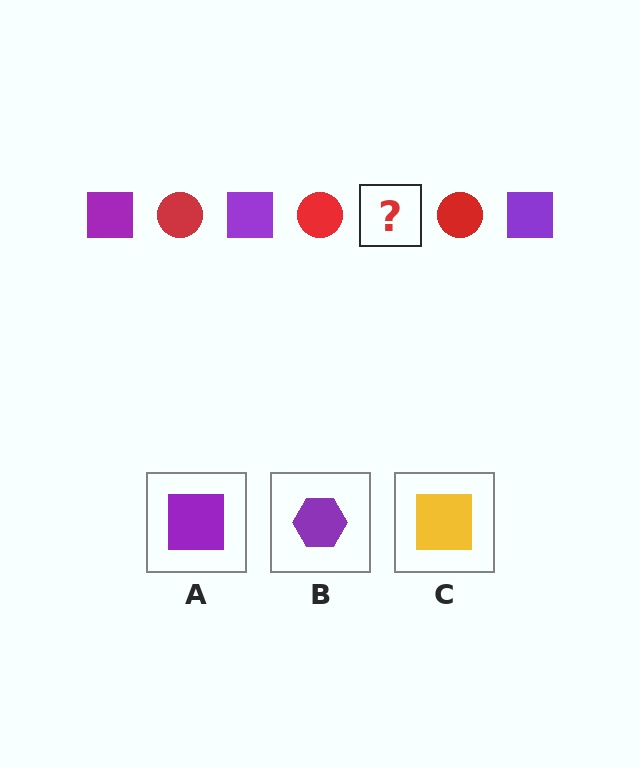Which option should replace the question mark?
Option A.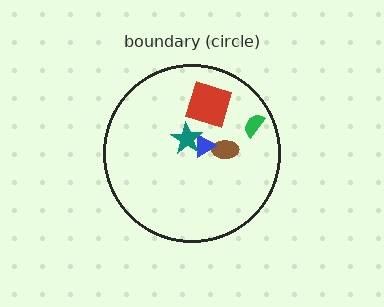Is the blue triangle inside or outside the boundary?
Inside.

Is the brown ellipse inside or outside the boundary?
Inside.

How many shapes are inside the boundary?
5 inside, 0 outside.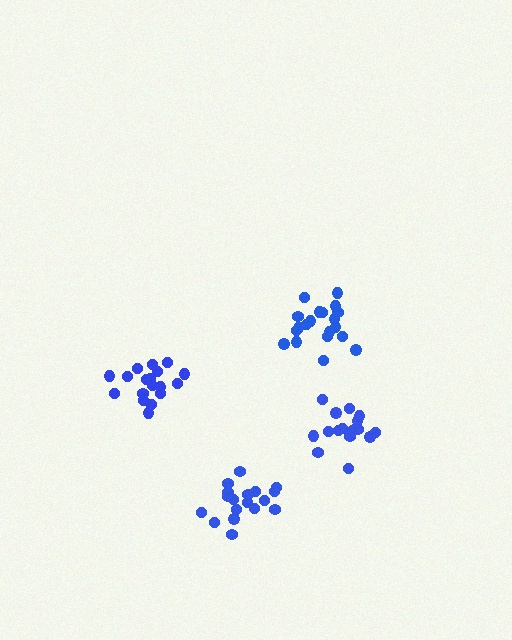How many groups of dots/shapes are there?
There are 4 groups.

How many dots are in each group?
Group 1: 18 dots, Group 2: 20 dots, Group 3: 18 dots, Group 4: 18 dots (74 total).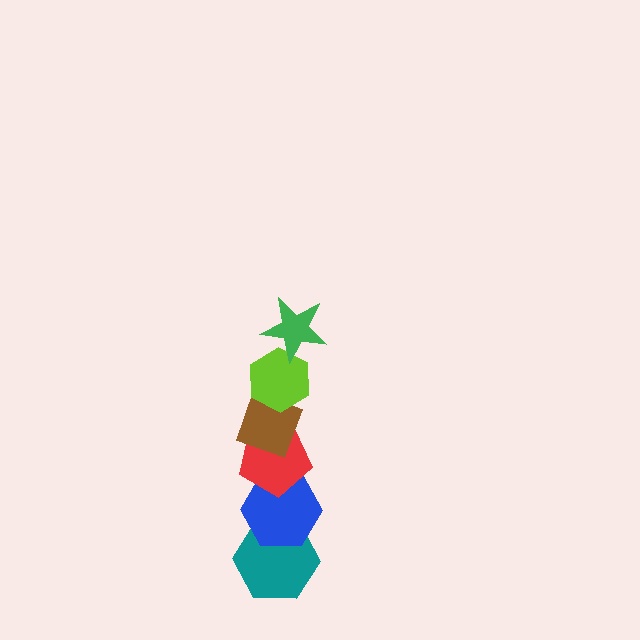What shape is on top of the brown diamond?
The lime hexagon is on top of the brown diamond.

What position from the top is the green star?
The green star is 1st from the top.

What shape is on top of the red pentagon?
The brown diamond is on top of the red pentagon.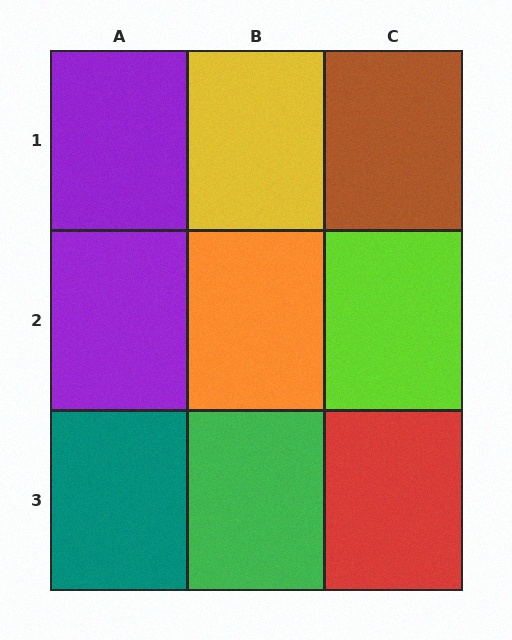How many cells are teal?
1 cell is teal.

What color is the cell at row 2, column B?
Orange.